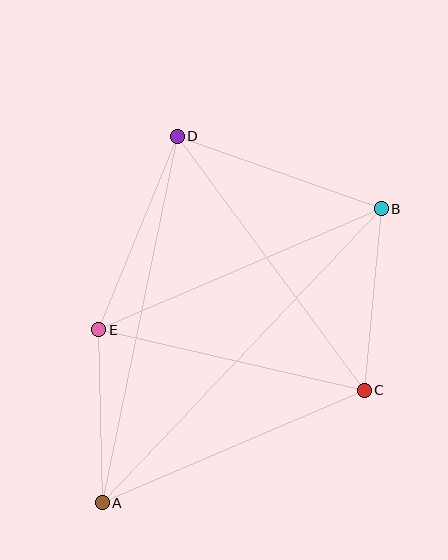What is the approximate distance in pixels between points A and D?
The distance between A and D is approximately 374 pixels.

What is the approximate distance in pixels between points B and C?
The distance between B and C is approximately 182 pixels.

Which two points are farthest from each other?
Points A and B are farthest from each other.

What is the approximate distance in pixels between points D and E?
The distance between D and E is approximately 209 pixels.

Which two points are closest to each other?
Points A and E are closest to each other.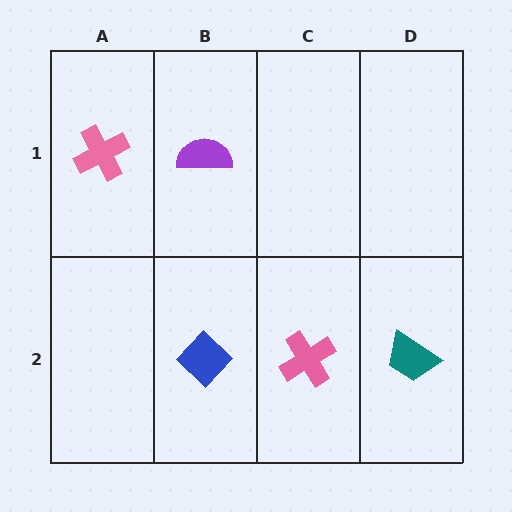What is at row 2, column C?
A pink cross.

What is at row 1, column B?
A purple semicircle.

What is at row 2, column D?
A teal trapezoid.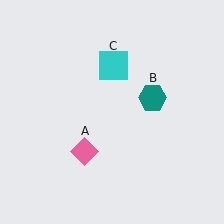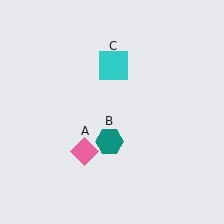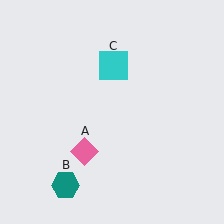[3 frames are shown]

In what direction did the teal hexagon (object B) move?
The teal hexagon (object B) moved down and to the left.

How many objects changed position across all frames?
1 object changed position: teal hexagon (object B).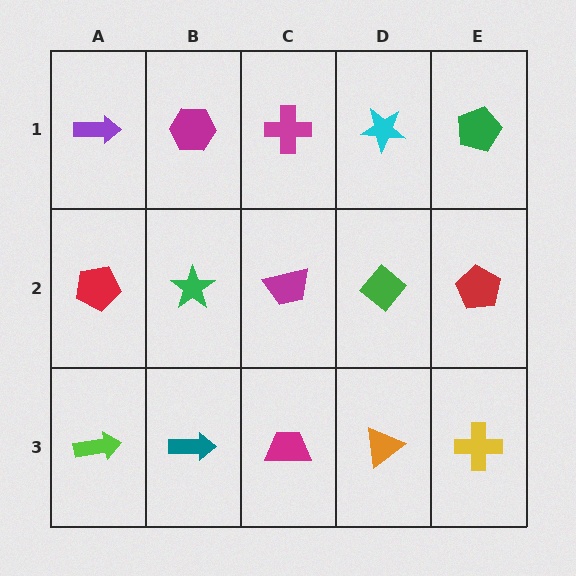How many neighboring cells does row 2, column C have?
4.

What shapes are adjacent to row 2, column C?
A magenta cross (row 1, column C), a magenta trapezoid (row 3, column C), a green star (row 2, column B), a green diamond (row 2, column D).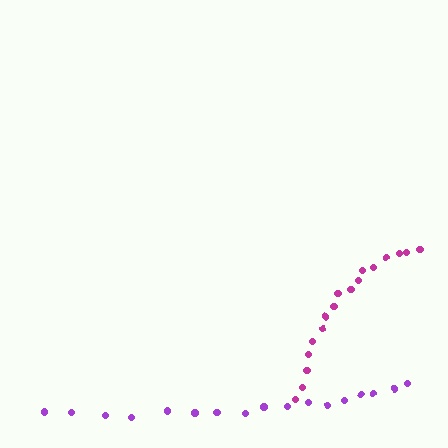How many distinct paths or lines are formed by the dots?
There are 2 distinct paths.